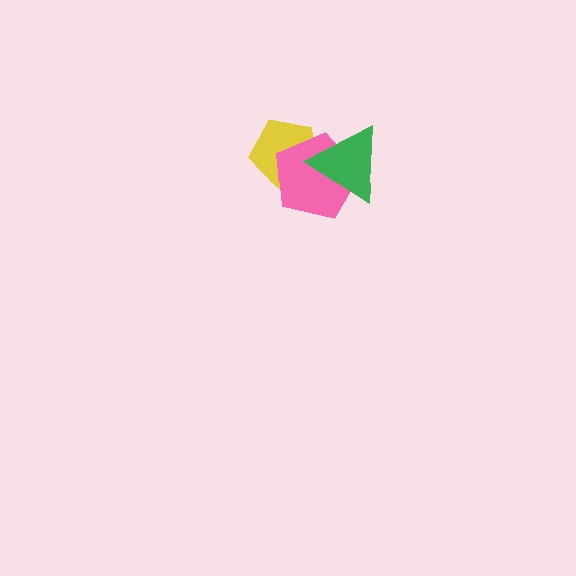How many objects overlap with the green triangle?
2 objects overlap with the green triangle.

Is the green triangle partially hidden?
No, no other shape covers it.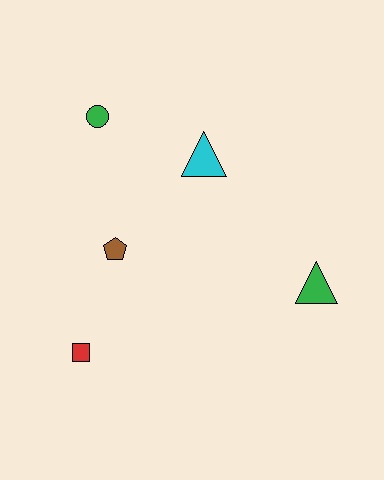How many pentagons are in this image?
There is 1 pentagon.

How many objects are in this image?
There are 5 objects.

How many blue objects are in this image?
There are no blue objects.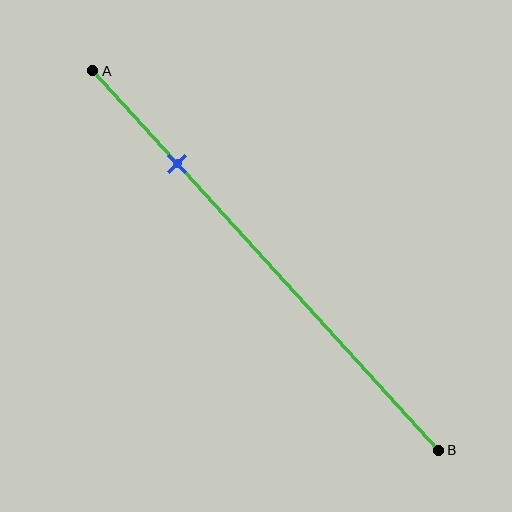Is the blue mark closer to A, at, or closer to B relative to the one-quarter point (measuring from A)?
The blue mark is approximately at the one-quarter point of segment AB.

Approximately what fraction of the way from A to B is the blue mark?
The blue mark is approximately 25% of the way from A to B.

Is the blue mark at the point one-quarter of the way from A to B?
Yes, the mark is approximately at the one-quarter point.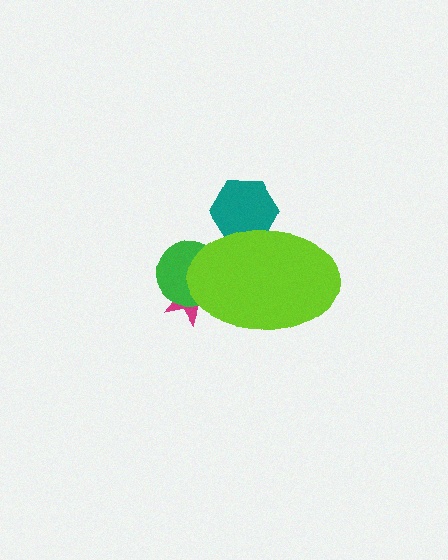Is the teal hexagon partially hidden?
Yes, the teal hexagon is partially hidden behind the lime ellipse.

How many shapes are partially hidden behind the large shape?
3 shapes are partially hidden.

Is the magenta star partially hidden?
Yes, the magenta star is partially hidden behind the lime ellipse.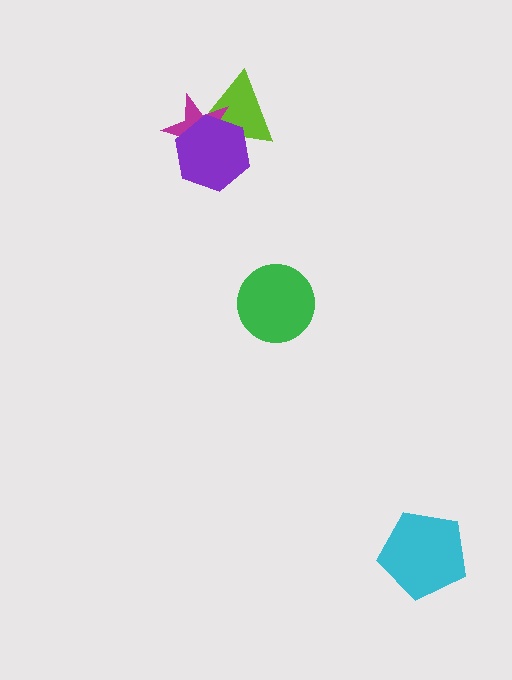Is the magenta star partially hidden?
Yes, it is partially covered by another shape.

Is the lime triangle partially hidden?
Yes, it is partially covered by another shape.